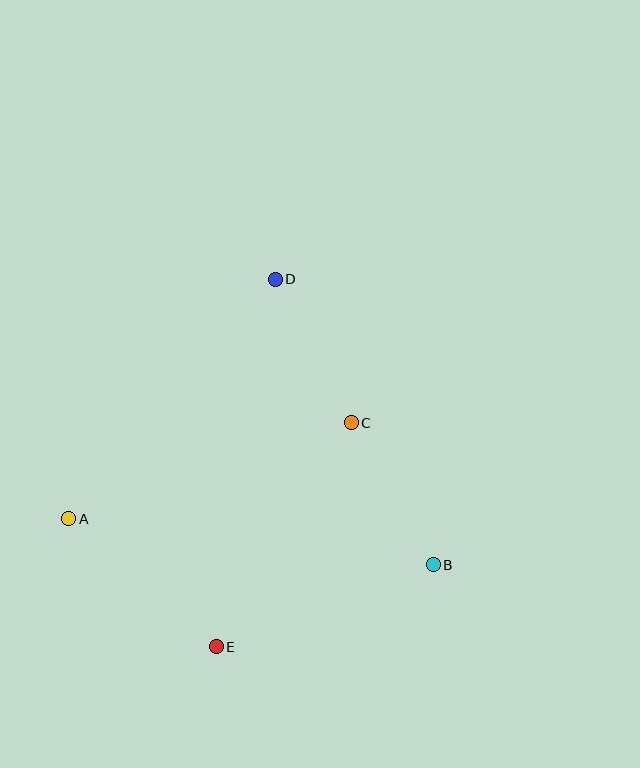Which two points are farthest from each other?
Points D and E are farthest from each other.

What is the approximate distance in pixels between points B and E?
The distance between B and E is approximately 232 pixels.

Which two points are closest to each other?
Points C and D are closest to each other.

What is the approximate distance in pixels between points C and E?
The distance between C and E is approximately 261 pixels.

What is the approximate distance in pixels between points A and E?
The distance between A and E is approximately 195 pixels.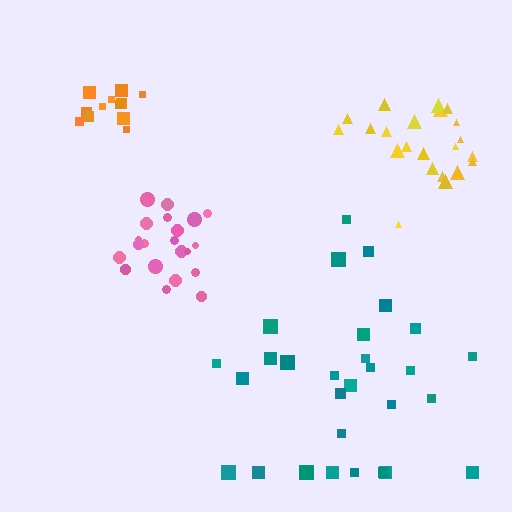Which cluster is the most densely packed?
Pink.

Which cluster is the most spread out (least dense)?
Teal.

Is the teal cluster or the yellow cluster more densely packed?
Yellow.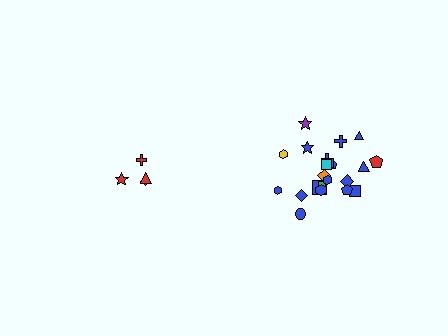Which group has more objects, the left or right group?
The right group.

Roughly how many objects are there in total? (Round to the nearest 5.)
Roughly 25 objects in total.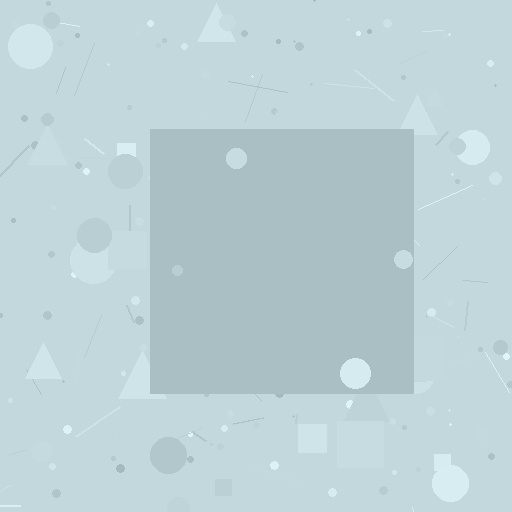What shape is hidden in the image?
A square is hidden in the image.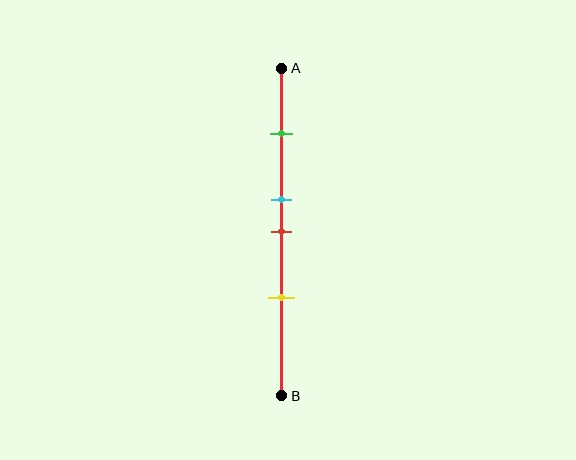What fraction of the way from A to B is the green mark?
The green mark is approximately 20% (0.2) of the way from A to B.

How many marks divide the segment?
There are 4 marks dividing the segment.